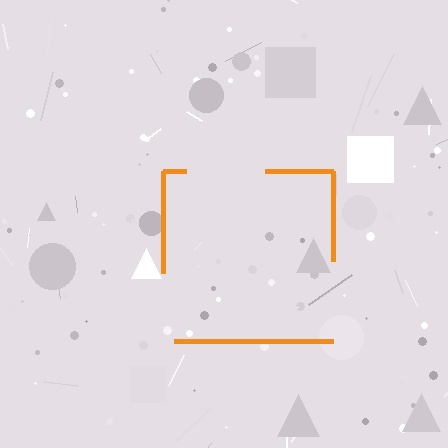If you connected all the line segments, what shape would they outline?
They would outline a square.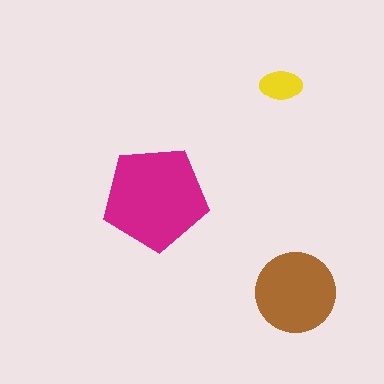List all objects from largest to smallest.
The magenta pentagon, the brown circle, the yellow ellipse.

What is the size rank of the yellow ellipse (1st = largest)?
3rd.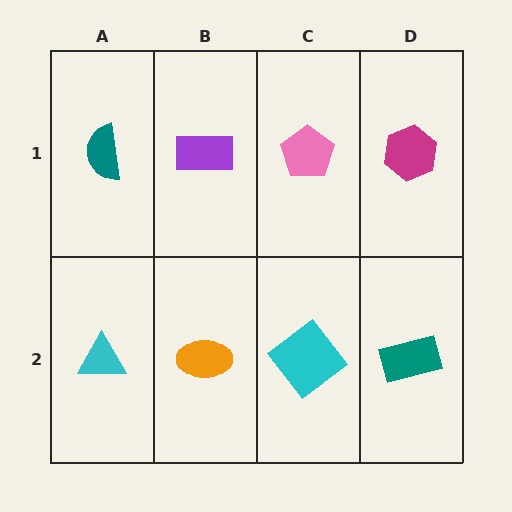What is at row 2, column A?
A cyan triangle.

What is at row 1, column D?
A magenta hexagon.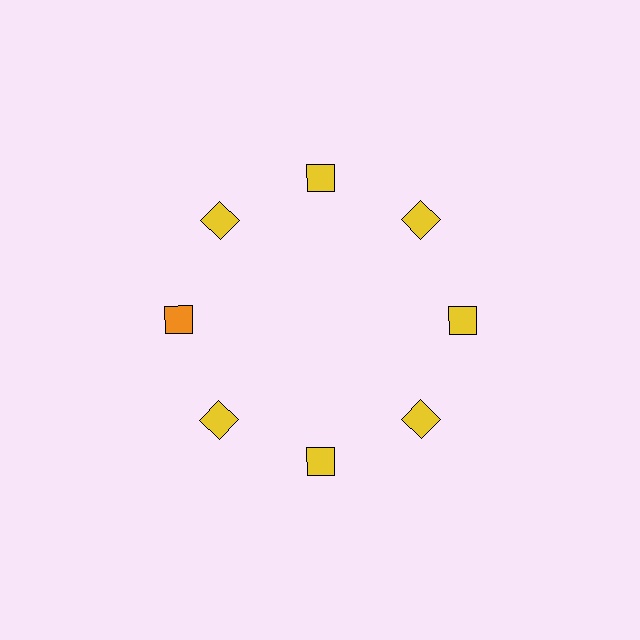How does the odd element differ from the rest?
It has a different color: orange instead of yellow.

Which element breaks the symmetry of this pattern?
The orange diamond at roughly the 9 o'clock position breaks the symmetry. All other shapes are yellow diamonds.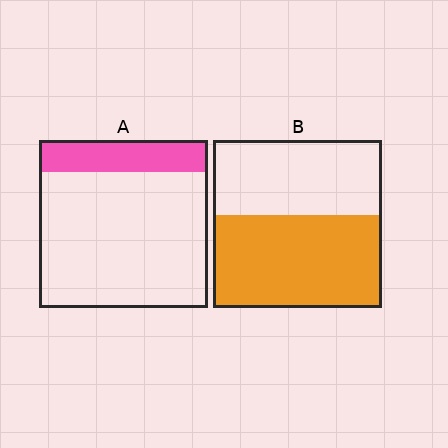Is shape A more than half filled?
No.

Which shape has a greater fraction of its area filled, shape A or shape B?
Shape B.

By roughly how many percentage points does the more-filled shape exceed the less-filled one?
By roughly 35 percentage points (B over A).